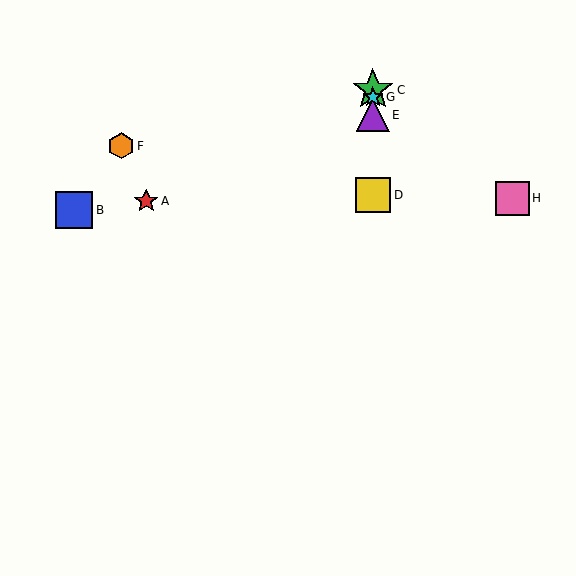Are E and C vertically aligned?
Yes, both are at x≈373.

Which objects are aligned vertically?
Objects C, D, E, G are aligned vertically.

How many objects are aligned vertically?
4 objects (C, D, E, G) are aligned vertically.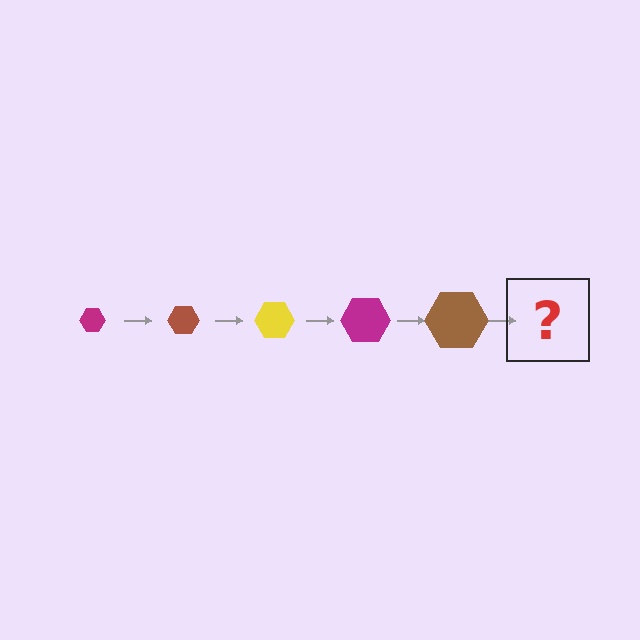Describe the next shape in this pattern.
It should be a yellow hexagon, larger than the previous one.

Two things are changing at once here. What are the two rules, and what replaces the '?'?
The two rules are that the hexagon grows larger each step and the color cycles through magenta, brown, and yellow. The '?' should be a yellow hexagon, larger than the previous one.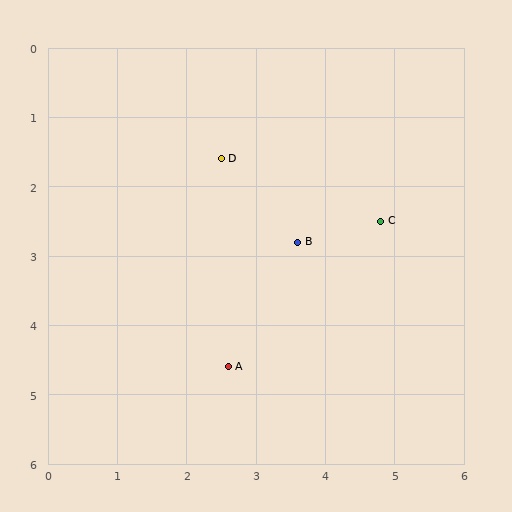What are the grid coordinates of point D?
Point D is at approximately (2.5, 1.6).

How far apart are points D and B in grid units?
Points D and B are about 1.6 grid units apart.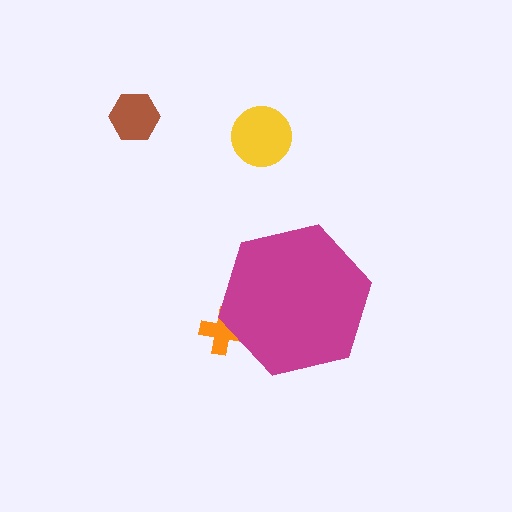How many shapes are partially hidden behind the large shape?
1 shape is partially hidden.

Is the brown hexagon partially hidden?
No, the brown hexagon is fully visible.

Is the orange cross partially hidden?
Yes, the orange cross is partially hidden behind the magenta hexagon.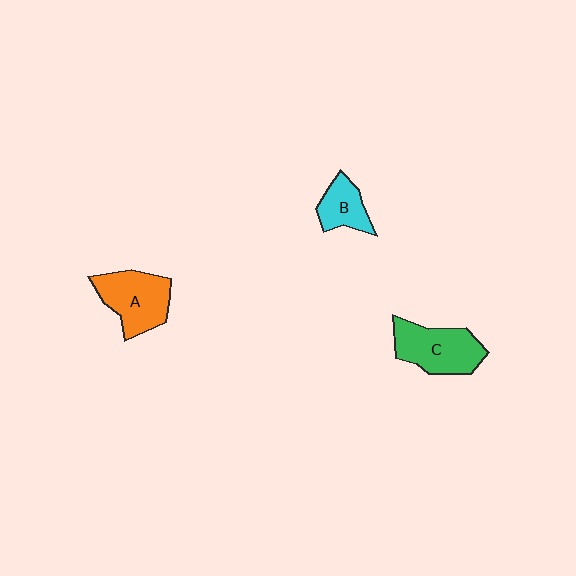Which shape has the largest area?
Shape C (green).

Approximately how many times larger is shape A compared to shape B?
Approximately 1.7 times.